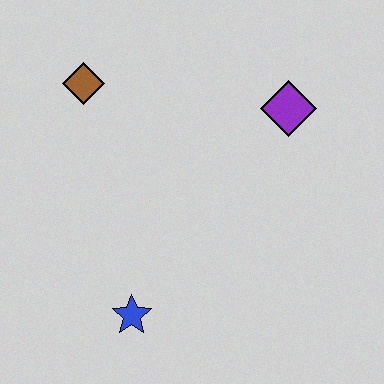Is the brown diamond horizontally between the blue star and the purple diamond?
No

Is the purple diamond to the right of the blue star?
Yes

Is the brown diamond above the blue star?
Yes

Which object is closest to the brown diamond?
The purple diamond is closest to the brown diamond.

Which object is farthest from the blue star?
The purple diamond is farthest from the blue star.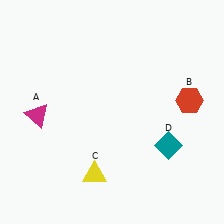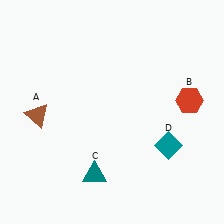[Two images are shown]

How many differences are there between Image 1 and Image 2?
There are 2 differences between the two images.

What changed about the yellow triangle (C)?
In Image 1, C is yellow. In Image 2, it changed to teal.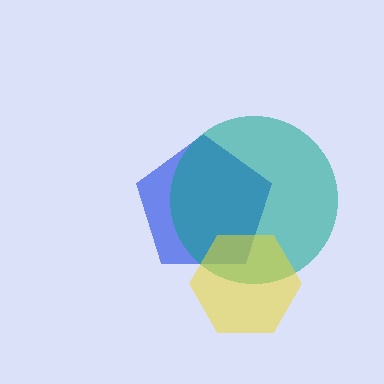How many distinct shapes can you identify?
There are 3 distinct shapes: a blue pentagon, a teal circle, a yellow hexagon.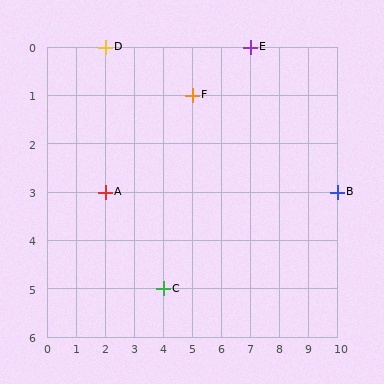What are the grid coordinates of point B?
Point B is at grid coordinates (10, 3).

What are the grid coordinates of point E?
Point E is at grid coordinates (7, 0).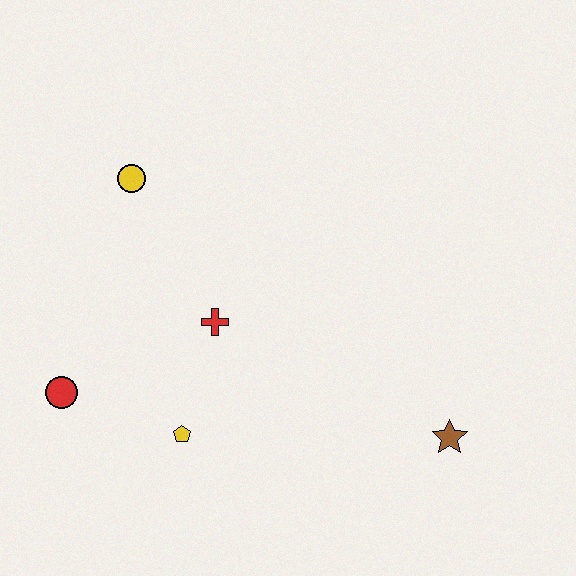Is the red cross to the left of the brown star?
Yes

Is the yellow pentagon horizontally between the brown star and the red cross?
No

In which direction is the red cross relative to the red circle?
The red cross is to the right of the red circle.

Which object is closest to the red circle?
The yellow pentagon is closest to the red circle.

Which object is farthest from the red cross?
The brown star is farthest from the red cross.